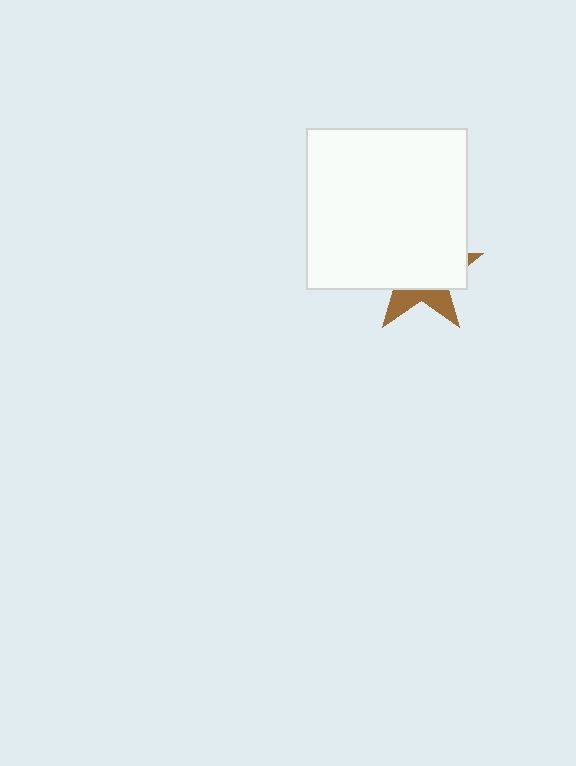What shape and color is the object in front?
The object in front is a white square.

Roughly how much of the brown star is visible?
A small part of it is visible (roughly 31%).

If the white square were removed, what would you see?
You would see the complete brown star.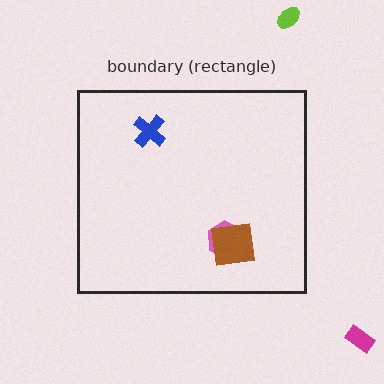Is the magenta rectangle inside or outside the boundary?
Outside.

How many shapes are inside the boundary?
3 inside, 2 outside.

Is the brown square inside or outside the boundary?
Inside.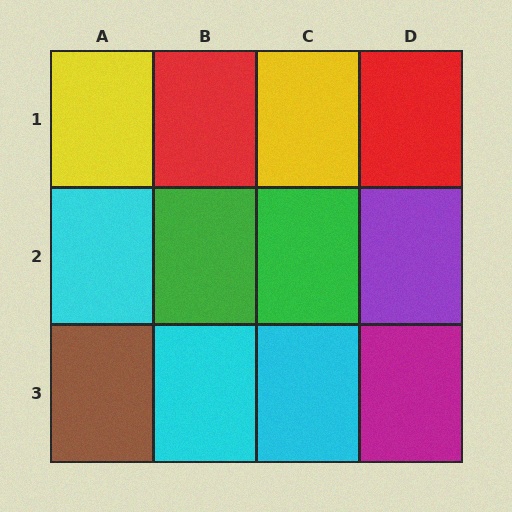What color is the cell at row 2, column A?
Cyan.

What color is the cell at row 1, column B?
Red.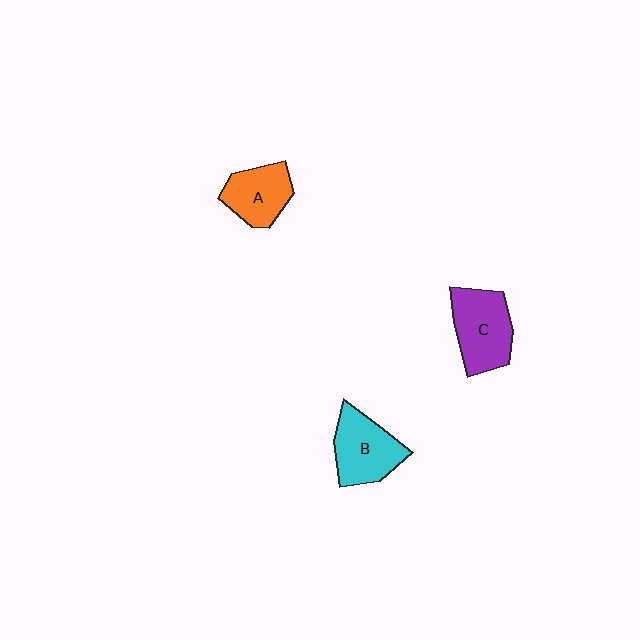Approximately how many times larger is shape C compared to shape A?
Approximately 1.3 times.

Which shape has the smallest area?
Shape A (orange).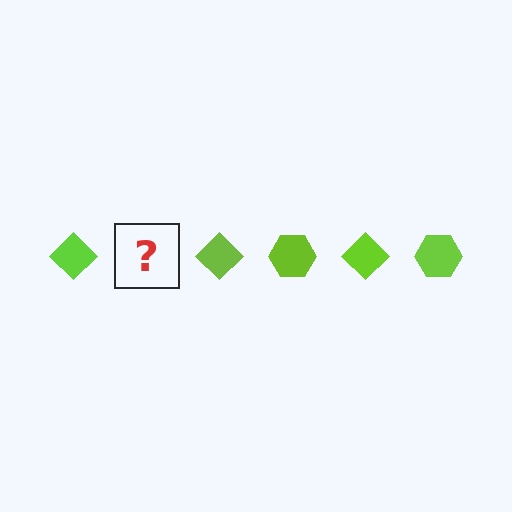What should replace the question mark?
The question mark should be replaced with a lime hexagon.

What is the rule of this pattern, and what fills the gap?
The rule is that the pattern cycles through diamond, hexagon shapes in lime. The gap should be filled with a lime hexagon.